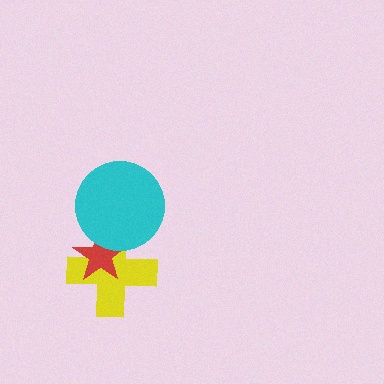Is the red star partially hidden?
Yes, it is partially covered by another shape.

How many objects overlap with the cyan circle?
2 objects overlap with the cyan circle.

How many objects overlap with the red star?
2 objects overlap with the red star.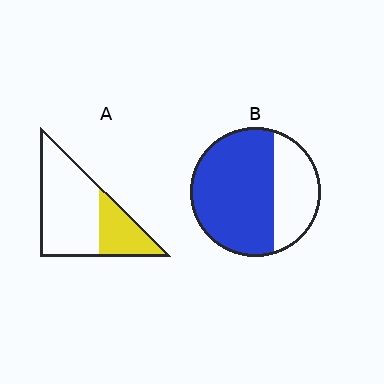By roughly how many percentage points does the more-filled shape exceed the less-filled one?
By roughly 35 percentage points (B over A).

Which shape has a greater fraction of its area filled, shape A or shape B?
Shape B.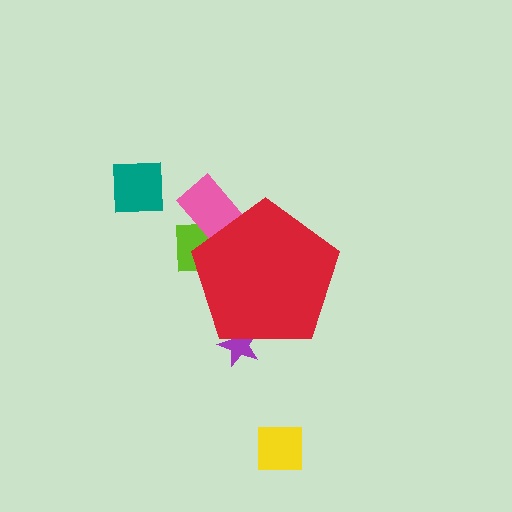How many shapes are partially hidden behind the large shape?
3 shapes are partially hidden.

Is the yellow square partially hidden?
No, the yellow square is fully visible.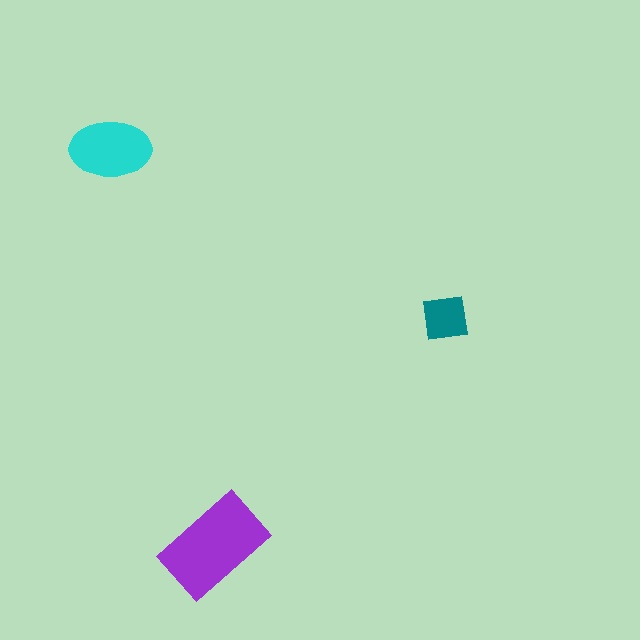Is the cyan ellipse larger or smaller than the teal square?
Larger.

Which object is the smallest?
The teal square.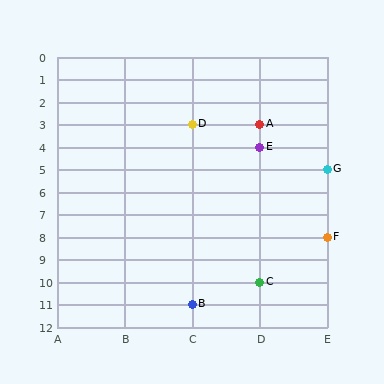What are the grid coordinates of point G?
Point G is at grid coordinates (E, 5).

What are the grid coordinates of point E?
Point E is at grid coordinates (D, 4).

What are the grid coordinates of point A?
Point A is at grid coordinates (D, 3).